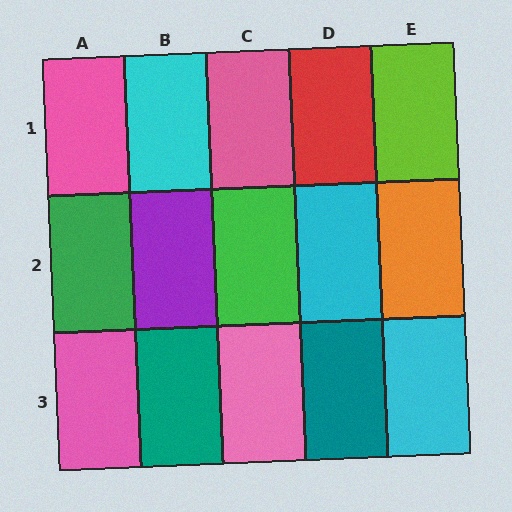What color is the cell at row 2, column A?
Green.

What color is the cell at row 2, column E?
Orange.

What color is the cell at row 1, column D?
Red.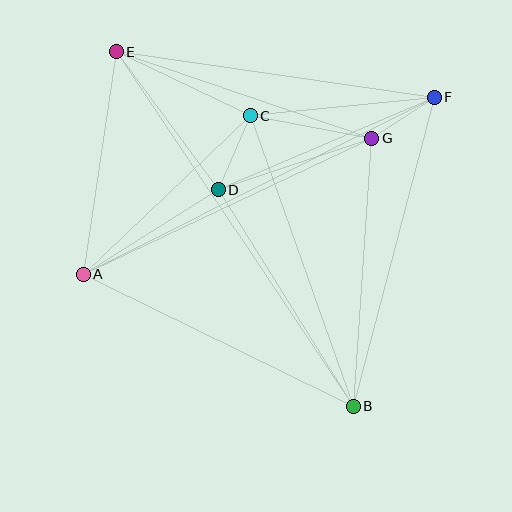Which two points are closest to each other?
Points F and G are closest to each other.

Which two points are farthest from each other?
Points B and E are farthest from each other.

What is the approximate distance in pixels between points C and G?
The distance between C and G is approximately 124 pixels.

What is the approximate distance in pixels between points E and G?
The distance between E and G is approximately 270 pixels.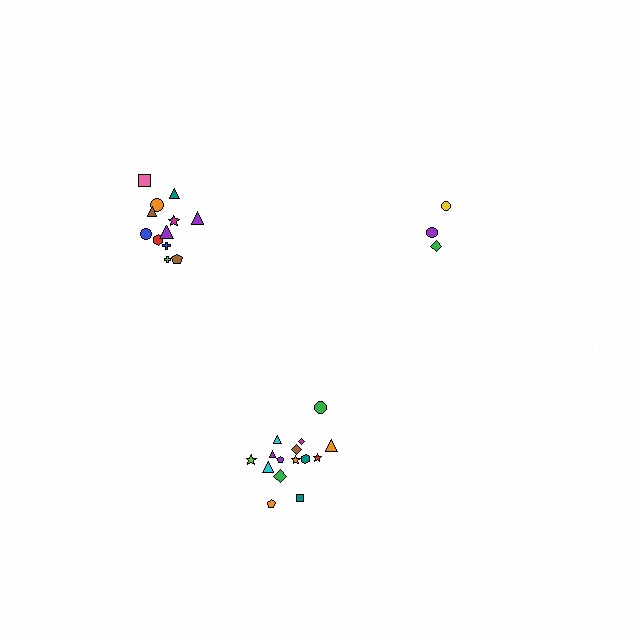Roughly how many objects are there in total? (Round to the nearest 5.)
Roughly 30 objects in total.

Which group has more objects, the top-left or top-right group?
The top-left group.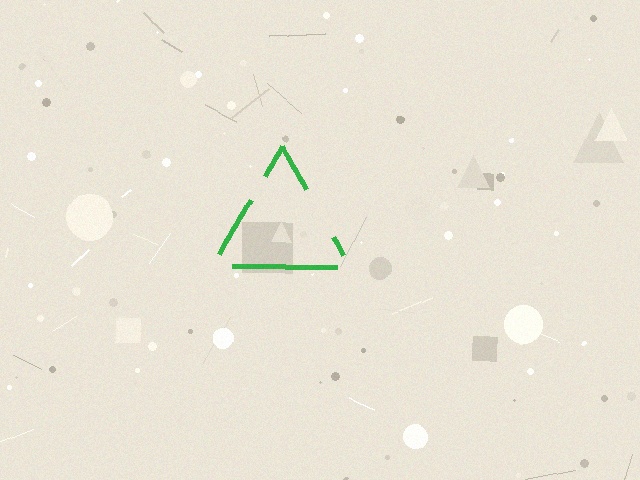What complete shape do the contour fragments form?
The contour fragments form a triangle.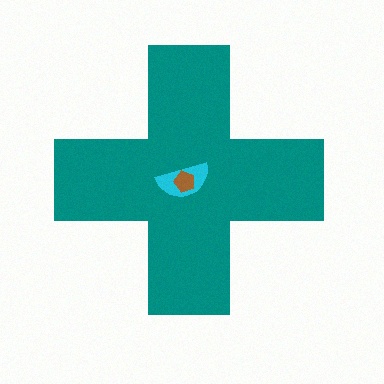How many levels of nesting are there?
3.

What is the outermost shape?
The teal cross.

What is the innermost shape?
The brown pentagon.